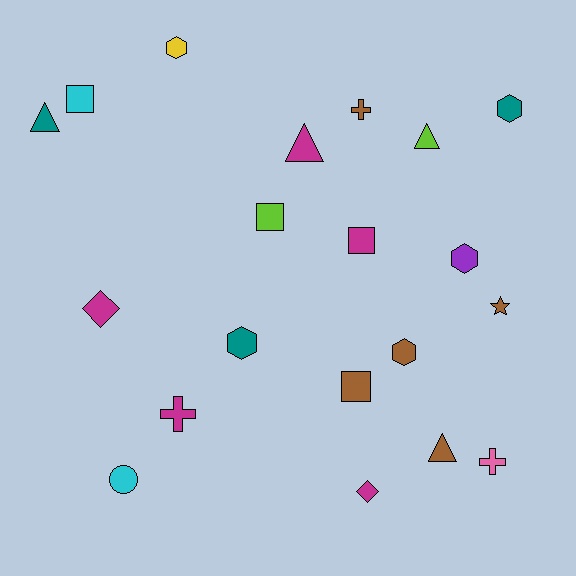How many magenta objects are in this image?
There are 5 magenta objects.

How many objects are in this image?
There are 20 objects.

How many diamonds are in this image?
There are 2 diamonds.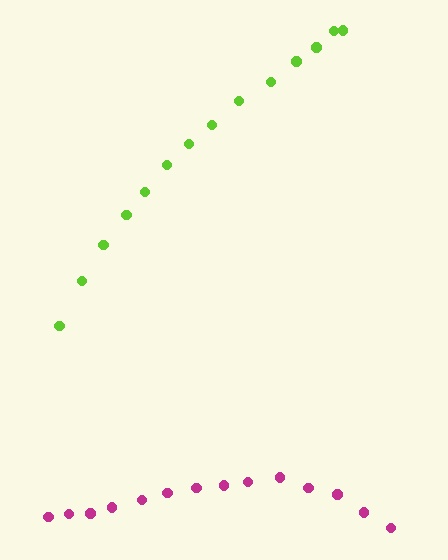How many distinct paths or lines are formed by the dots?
There are 2 distinct paths.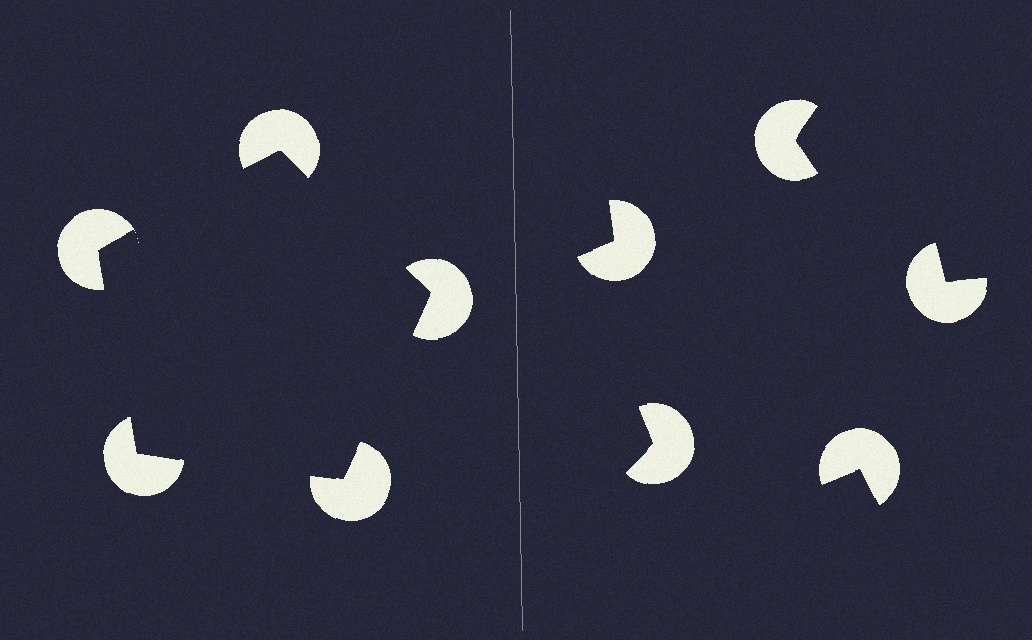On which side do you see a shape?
An illusory pentagon appears on the left side. On the right side the wedge cuts are rotated, so no coherent shape forms.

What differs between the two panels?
The pac-man discs are positioned identically on both sides; only the wedge orientations differ. On the left they align to a pentagon; on the right they are misaligned.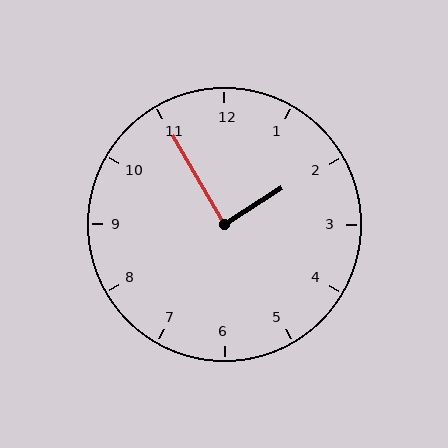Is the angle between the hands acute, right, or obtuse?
It is right.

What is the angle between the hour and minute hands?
Approximately 88 degrees.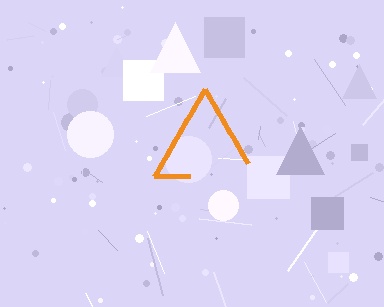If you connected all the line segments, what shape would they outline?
They would outline a triangle.